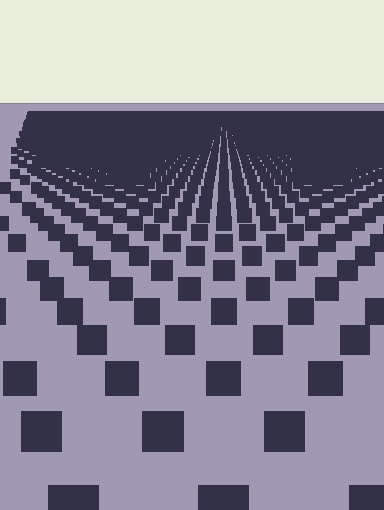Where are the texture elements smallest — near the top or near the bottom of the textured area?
Near the top.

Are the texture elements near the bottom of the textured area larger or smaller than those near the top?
Larger. Near the bottom, elements are closer to the viewer and appear at a bigger on-screen size.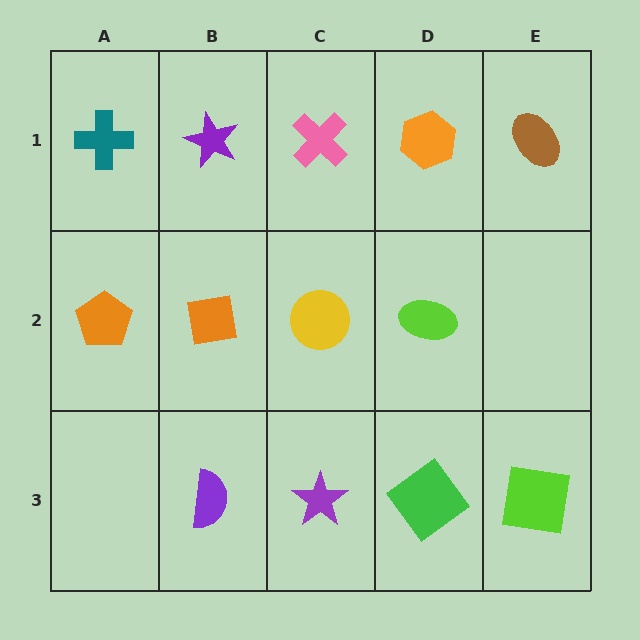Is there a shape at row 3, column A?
No, that cell is empty.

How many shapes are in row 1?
5 shapes.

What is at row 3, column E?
A lime square.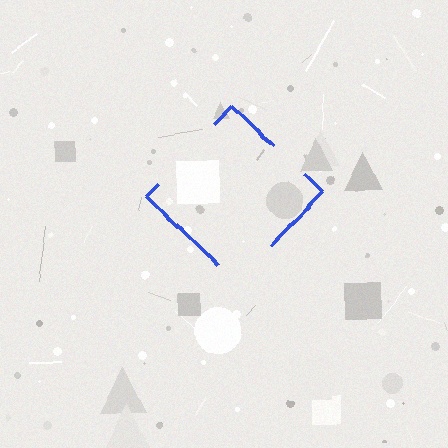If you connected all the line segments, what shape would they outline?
They would outline a diamond.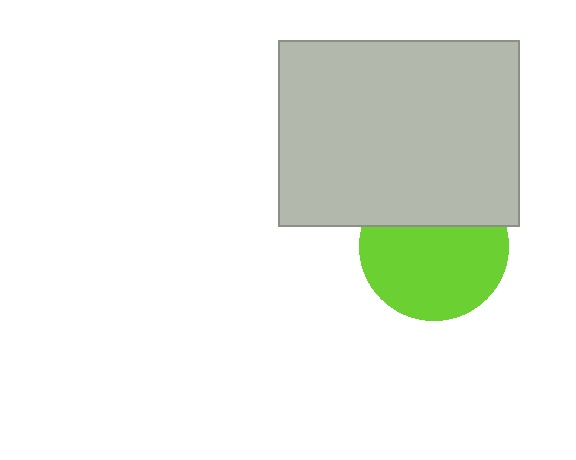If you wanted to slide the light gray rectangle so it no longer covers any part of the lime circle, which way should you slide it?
Slide it up — that is the most direct way to separate the two shapes.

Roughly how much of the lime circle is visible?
Most of it is visible (roughly 66%).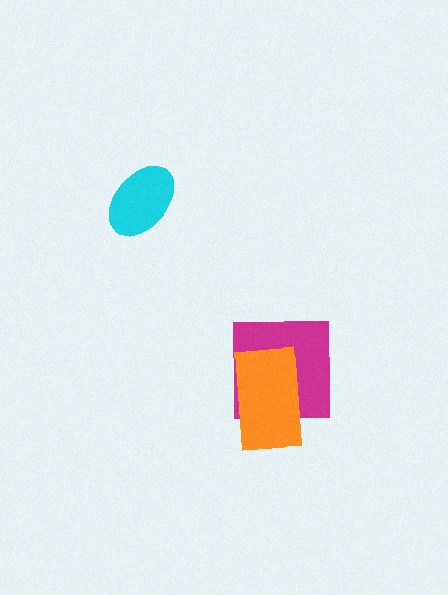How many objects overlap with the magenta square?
1 object overlaps with the magenta square.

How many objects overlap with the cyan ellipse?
0 objects overlap with the cyan ellipse.